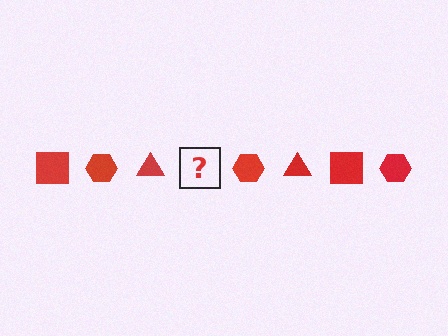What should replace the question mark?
The question mark should be replaced with a red square.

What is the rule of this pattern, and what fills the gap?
The rule is that the pattern cycles through square, hexagon, triangle shapes in red. The gap should be filled with a red square.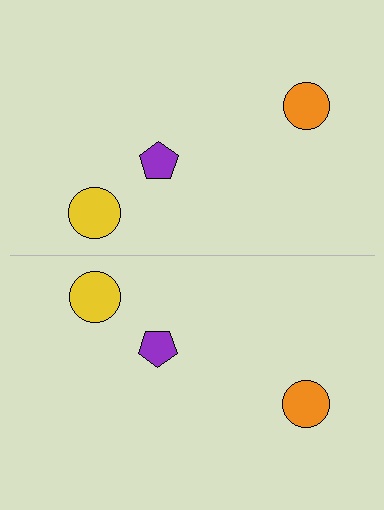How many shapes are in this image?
There are 6 shapes in this image.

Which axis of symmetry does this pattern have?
The pattern has a horizontal axis of symmetry running through the center of the image.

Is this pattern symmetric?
Yes, this pattern has bilateral (reflection) symmetry.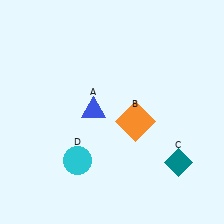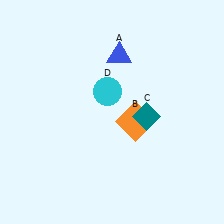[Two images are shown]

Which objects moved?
The objects that moved are: the blue triangle (A), the teal diamond (C), the cyan circle (D).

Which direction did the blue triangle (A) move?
The blue triangle (A) moved up.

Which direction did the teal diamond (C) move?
The teal diamond (C) moved up.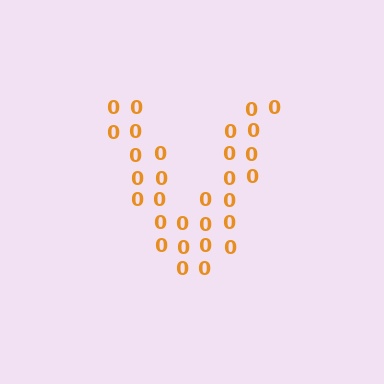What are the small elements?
The small elements are digit 0's.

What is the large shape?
The large shape is the letter V.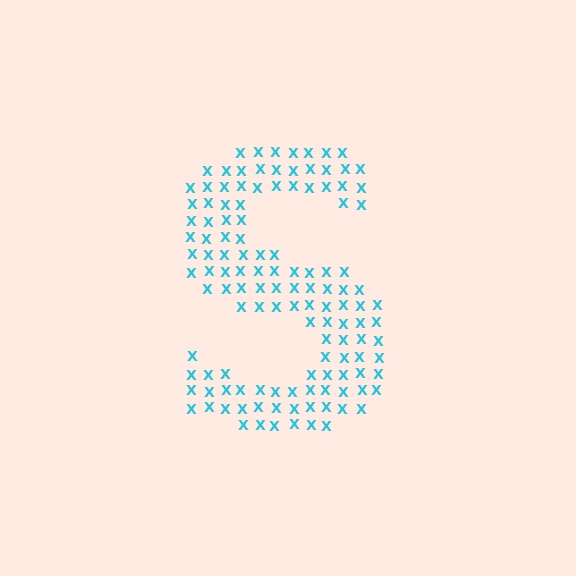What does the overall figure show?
The overall figure shows the letter S.